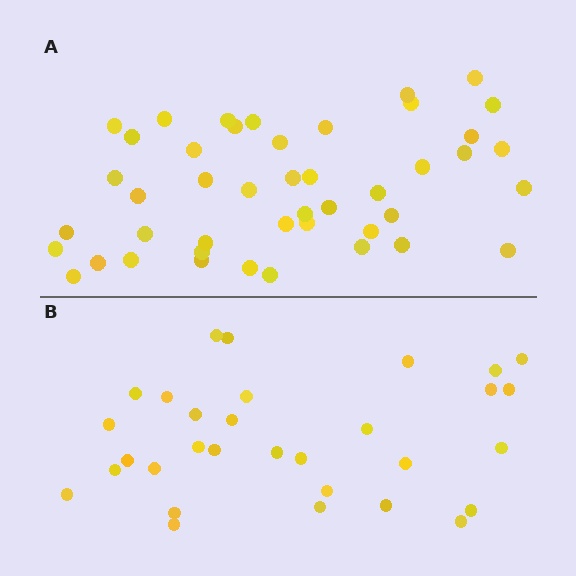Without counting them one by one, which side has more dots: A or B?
Region A (the top region) has more dots.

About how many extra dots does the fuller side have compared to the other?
Region A has approximately 15 more dots than region B.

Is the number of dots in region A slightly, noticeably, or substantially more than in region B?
Region A has substantially more. The ratio is roughly 1.5 to 1.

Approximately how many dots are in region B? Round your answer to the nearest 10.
About 30 dots. (The exact count is 31, which rounds to 30.)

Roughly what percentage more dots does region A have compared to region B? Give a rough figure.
About 45% more.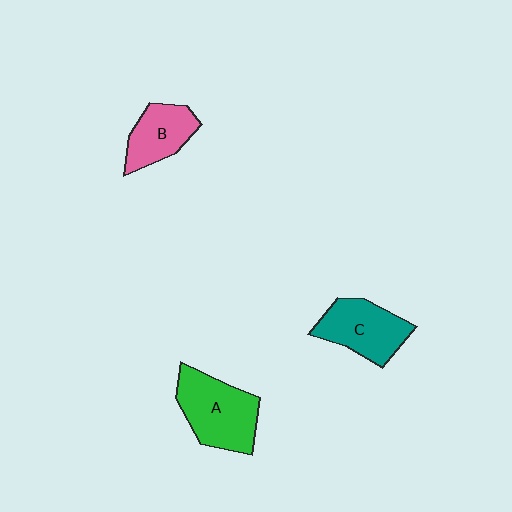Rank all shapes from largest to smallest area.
From largest to smallest: A (green), C (teal), B (pink).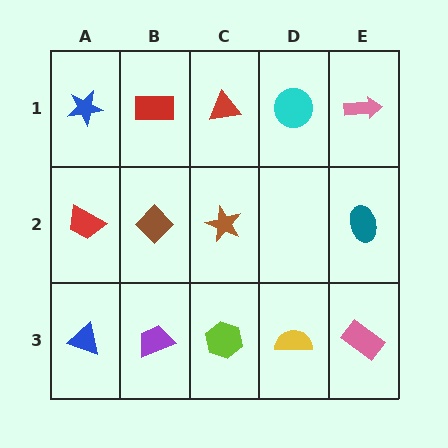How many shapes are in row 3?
5 shapes.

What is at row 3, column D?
A yellow semicircle.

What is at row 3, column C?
A lime hexagon.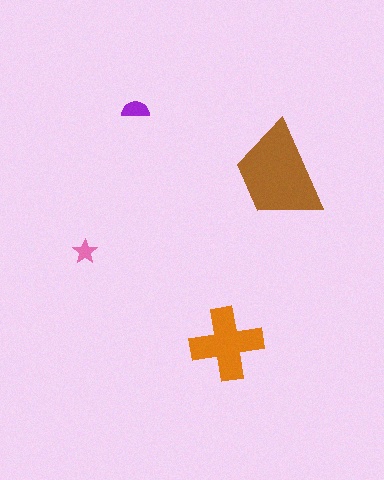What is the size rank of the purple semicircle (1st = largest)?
3rd.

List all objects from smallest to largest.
The pink star, the purple semicircle, the orange cross, the brown trapezoid.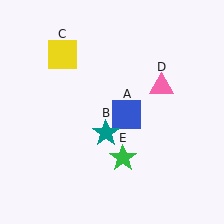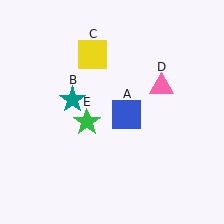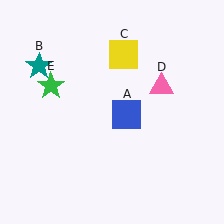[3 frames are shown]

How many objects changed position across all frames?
3 objects changed position: teal star (object B), yellow square (object C), green star (object E).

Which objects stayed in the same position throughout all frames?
Blue square (object A) and pink triangle (object D) remained stationary.